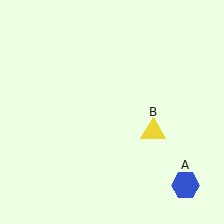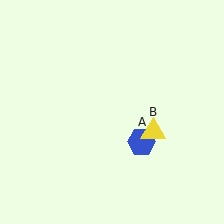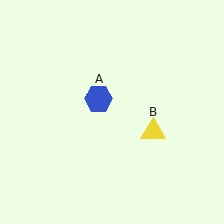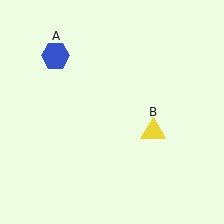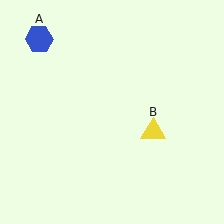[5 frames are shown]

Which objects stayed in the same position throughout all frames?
Yellow triangle (object B) remained stationary.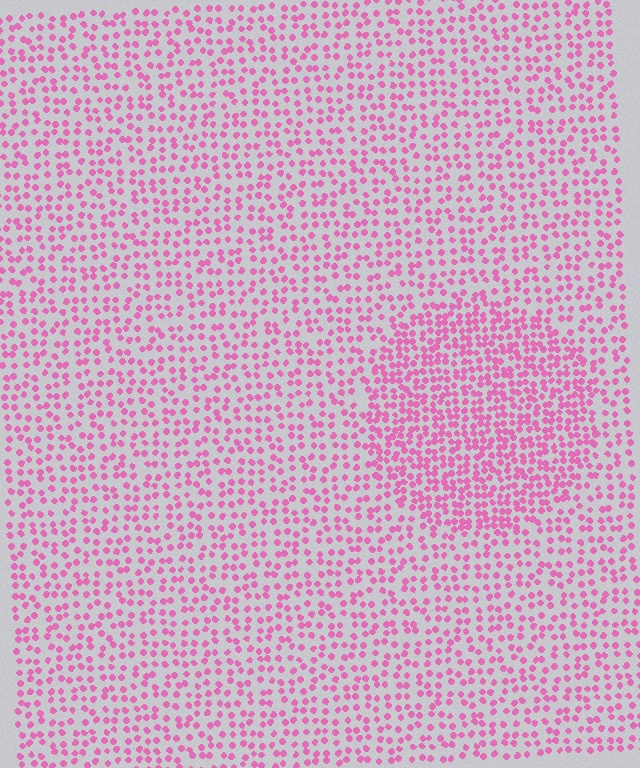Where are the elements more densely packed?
The elements are more densely packed inside the circle boundary.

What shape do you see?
I see a circle.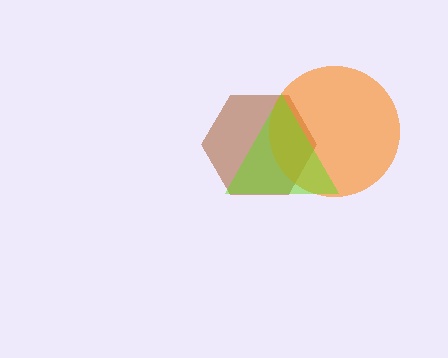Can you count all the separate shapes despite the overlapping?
Yes, there are 3 separate shapes.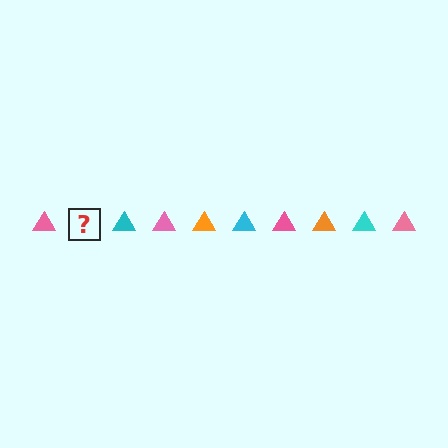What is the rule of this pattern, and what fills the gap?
The rule is that the pattern cycles through pink, orange, cyan triangles. The gap should be filled with an orange triangle.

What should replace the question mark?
The question mark should be replaced with an orange triangle.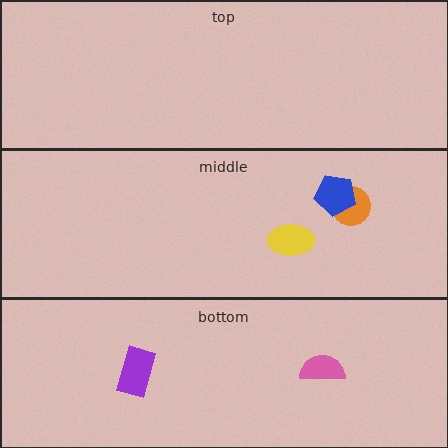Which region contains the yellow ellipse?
The middle region.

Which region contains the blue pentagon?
The middle region.